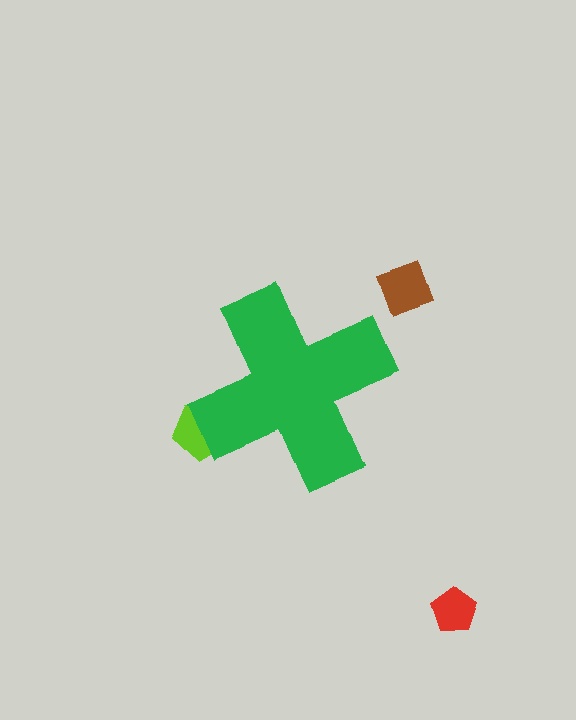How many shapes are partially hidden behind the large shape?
1 shape is partially hidden.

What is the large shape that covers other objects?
A green cross.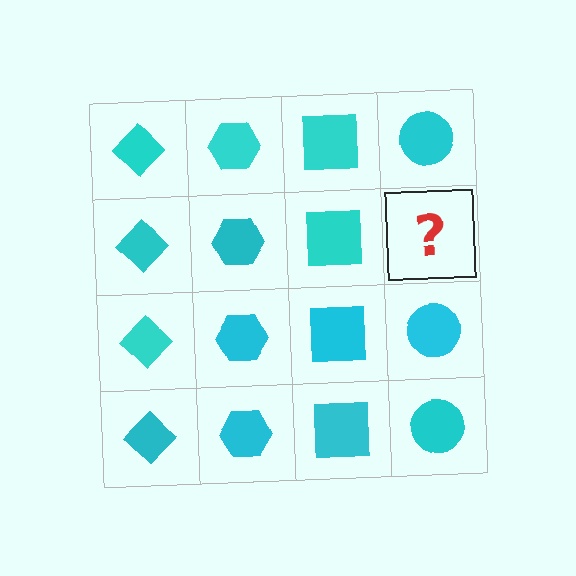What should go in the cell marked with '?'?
The missing cell should contain a cyan circle.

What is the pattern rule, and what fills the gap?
The rule is that each column has a consistent shape. The gap should be filled with a cyan circle.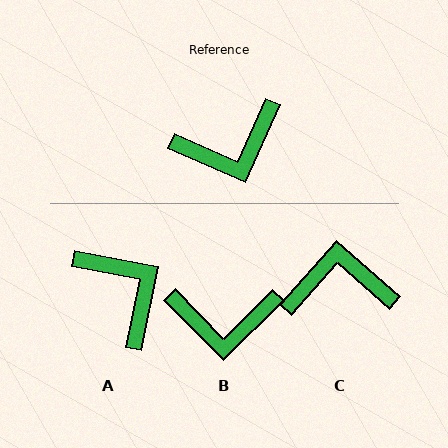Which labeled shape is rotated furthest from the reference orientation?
C, about 163 degrees away.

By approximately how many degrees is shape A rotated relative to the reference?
Approximately 103 degrees counter-clockwise.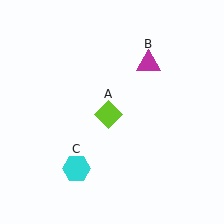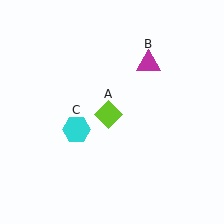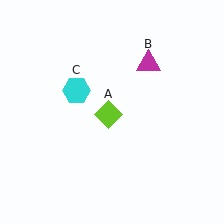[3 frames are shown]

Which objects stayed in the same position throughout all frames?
Lime diamond (object A) and magenta triangle (object B) remained stationary.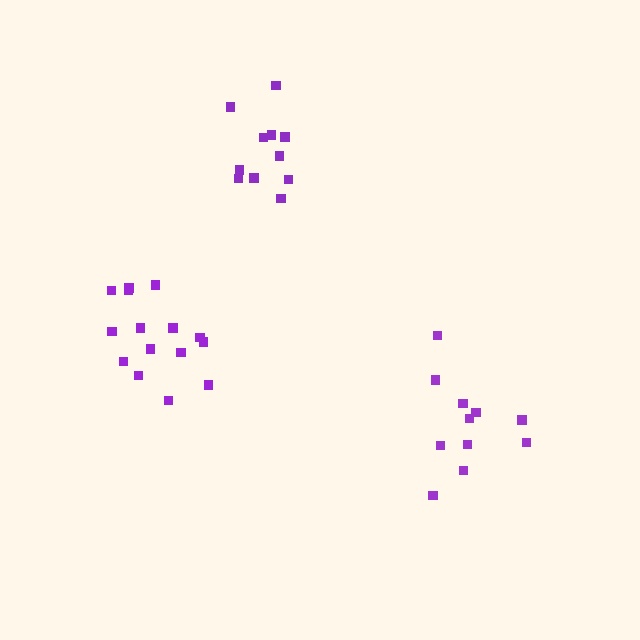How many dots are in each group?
Group 1: 11 dots, Group 2: 11 dots, Group 3: 15 dots (37 total).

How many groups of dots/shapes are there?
There are 3 groups.